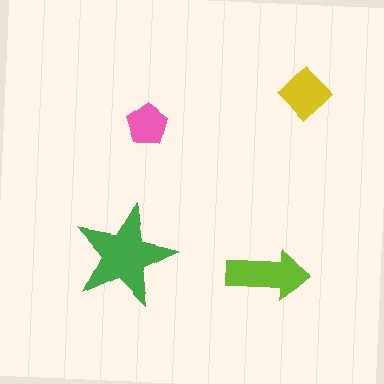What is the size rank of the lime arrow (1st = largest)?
2nd.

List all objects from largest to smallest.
The green star, the lime arrow, the yellow diamond, the pink pentagon.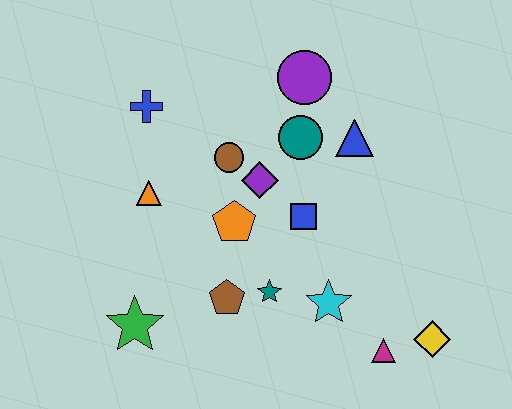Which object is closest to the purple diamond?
The brown circle is closest to the purple diamond.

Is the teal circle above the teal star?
Yes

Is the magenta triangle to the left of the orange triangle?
No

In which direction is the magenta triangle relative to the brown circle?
The magenta triangle is below the brown circle.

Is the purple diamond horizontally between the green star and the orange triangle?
No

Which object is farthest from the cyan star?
The blue cross is farthest from the cyan star.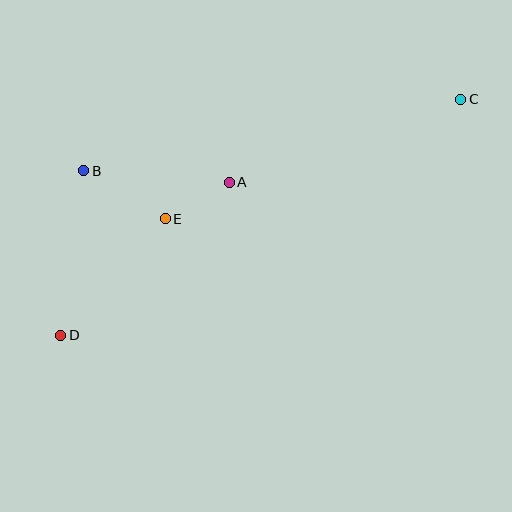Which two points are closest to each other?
Points A and E are closest to each other.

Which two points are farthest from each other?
Points C and D are farthest from each other.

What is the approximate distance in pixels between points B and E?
The distance between B and E is approximately 94 pixels.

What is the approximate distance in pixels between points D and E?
The distance between D and E is approximately 157 pixels.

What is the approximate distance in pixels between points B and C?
The distance between B and C is approximately 384 pixels.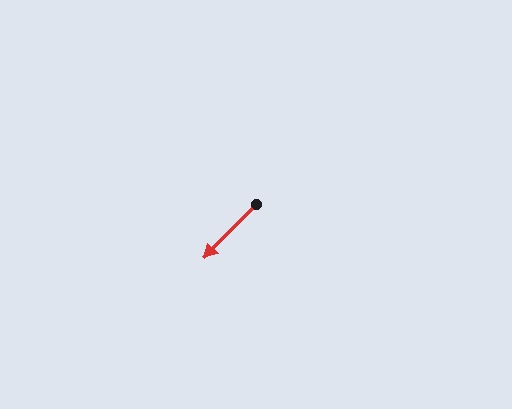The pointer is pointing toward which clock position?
Roughly 7 o'clock.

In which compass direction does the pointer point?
Southwest.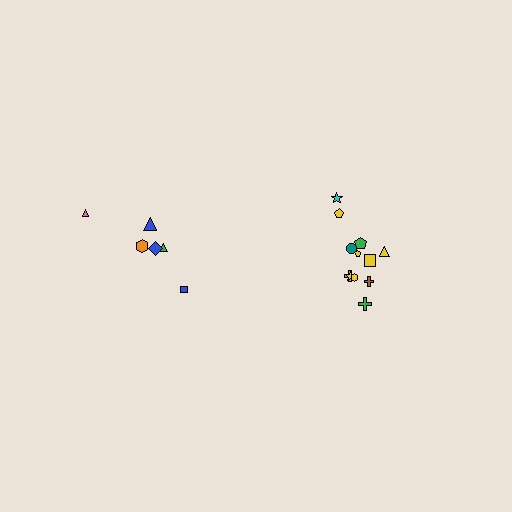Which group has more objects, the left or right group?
The right group.